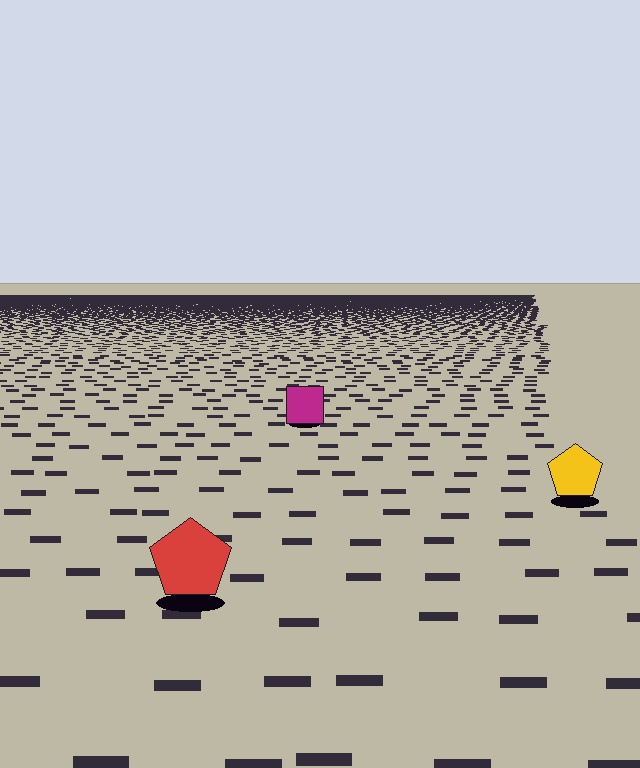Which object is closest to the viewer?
The red pentagon is closest. The texture marks near it are larger and more spread out.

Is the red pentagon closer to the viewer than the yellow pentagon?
Yes. The red pentagon is closer — you can tell from the texture gradient: the ground texture is coarser near it.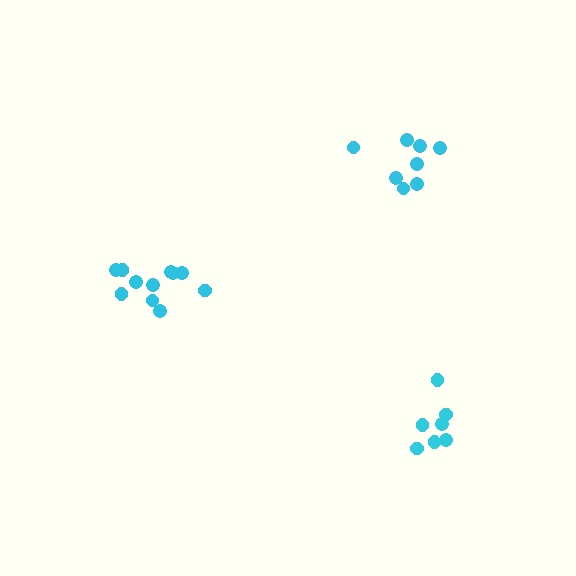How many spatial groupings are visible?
There are 3 spatial groupings.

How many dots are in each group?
Group 1: 11 dots, Group 2: 8 dots, Group 3: 7 dots (26 total).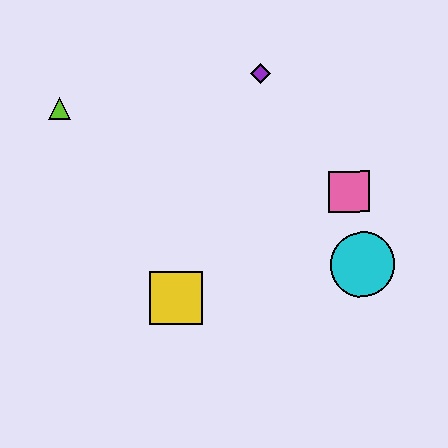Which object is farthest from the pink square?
The lime triangle is farthest from the pink square.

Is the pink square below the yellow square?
No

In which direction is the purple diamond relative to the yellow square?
The purple diamond is above the yellow square.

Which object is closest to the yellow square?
The cyan circle is closest to the yellow square.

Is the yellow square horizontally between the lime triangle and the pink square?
Yes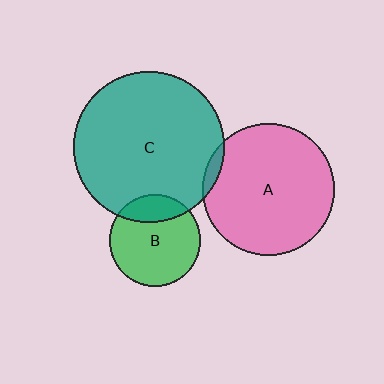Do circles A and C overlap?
Yes.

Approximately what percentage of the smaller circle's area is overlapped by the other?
Approximately 5%.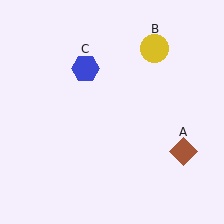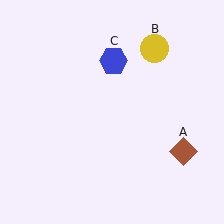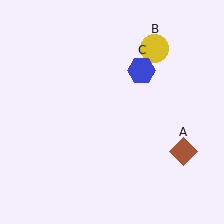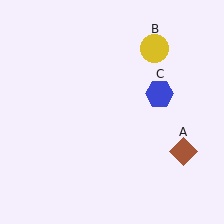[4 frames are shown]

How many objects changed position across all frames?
1 object changed position: blue hexagon (object C).